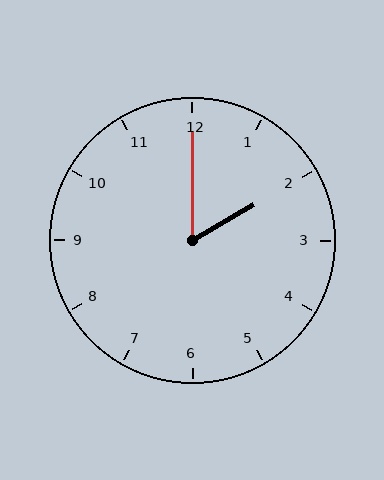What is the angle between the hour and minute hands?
Approximately 60 degrees.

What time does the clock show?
2:00.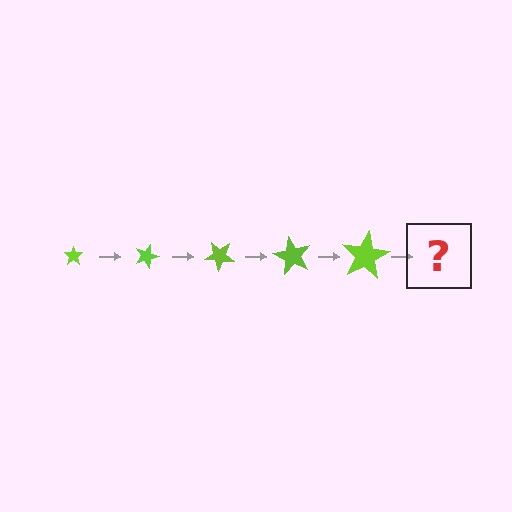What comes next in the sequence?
The next element should be a star, larger than the previous one and rotated 100 degrees from the start.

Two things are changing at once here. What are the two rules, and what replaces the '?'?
The two rules are that the star grows larger each step and it rotates 20 degrees each step. The '?' should be a star, larger than the previous one and rotated 100 degrees from the start.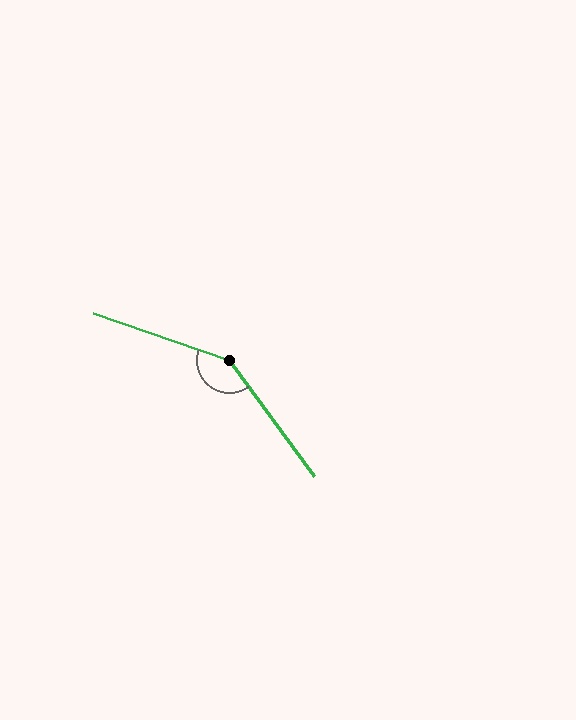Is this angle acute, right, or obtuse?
It is obtuse.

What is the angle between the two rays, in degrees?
Approximately 146 degrees.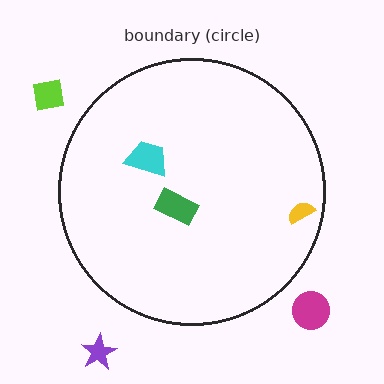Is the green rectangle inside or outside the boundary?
Inside.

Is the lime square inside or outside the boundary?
Outside.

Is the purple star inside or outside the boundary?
Outside.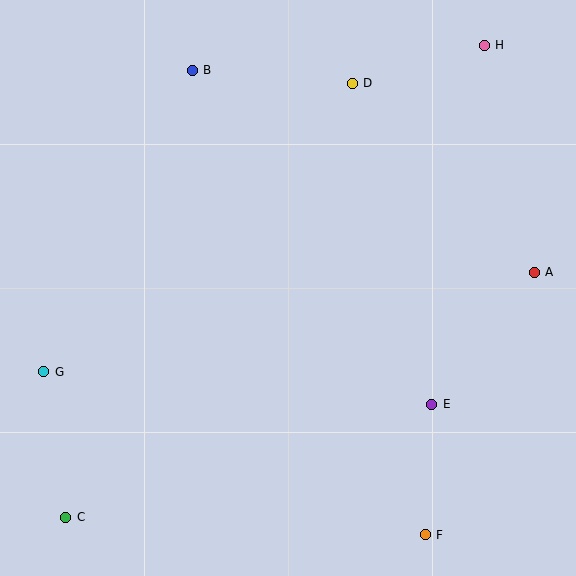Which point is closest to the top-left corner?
Point B is closest to the top-left corner.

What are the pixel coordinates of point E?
Point E is at (432, 404).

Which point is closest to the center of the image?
Point E at (432, 404) is closest to the center.